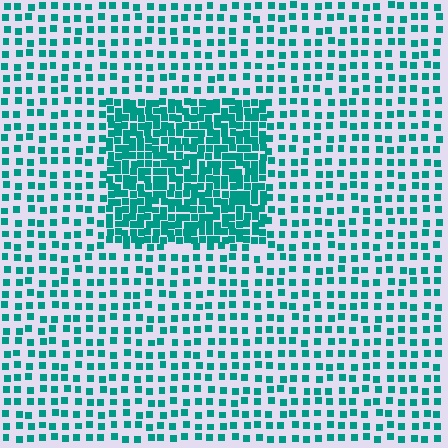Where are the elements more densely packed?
The elements are more densely packed inside the rectangle boundary.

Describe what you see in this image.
The image contains small teal elements arranged at two different densities. A rectangle-shaped region is visible where the elements are more densely packed than the surrounding area.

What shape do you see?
I see a rectangle.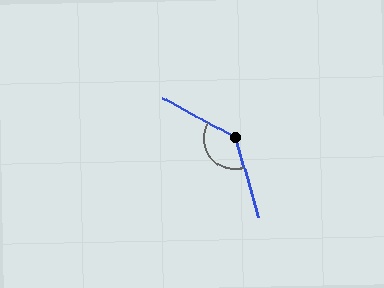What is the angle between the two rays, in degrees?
Approximately 136 degrees.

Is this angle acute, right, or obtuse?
It is obtuse.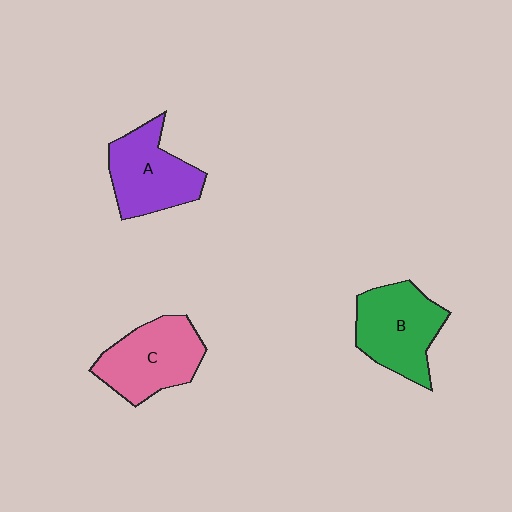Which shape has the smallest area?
Shape A (purple).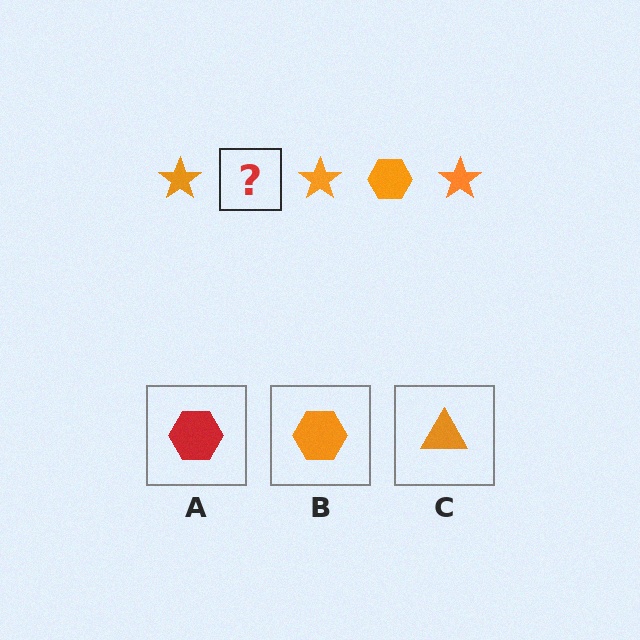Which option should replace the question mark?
Option B.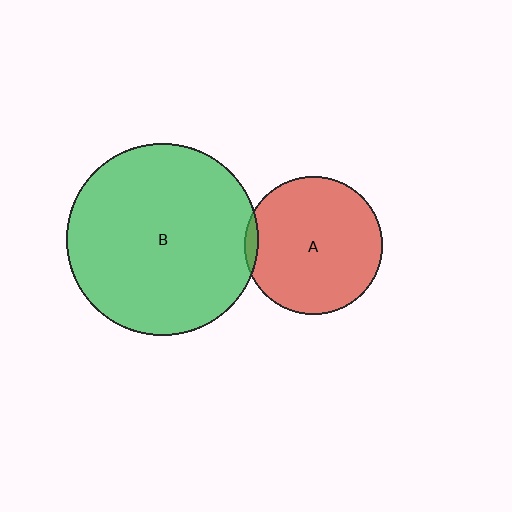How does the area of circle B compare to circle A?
Approximately 1.9 times.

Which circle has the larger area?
Circle B (green).